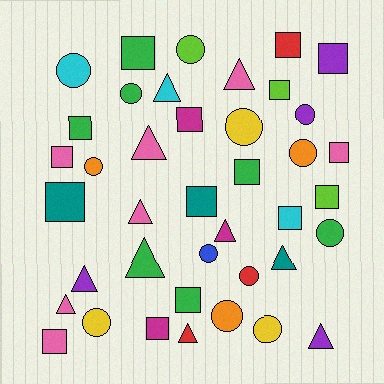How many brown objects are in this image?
There are no brown objects.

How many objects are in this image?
There are 40 objects.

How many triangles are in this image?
There are 11 triangles.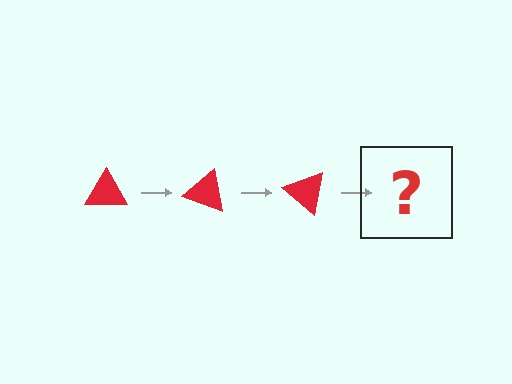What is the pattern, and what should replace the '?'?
The pattern is that the triangle rotates 20 degrees each step. The '?' should be a red triangle rotated 60 degrees.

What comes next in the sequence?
The next element should be a red triangle rotated 60 degrees.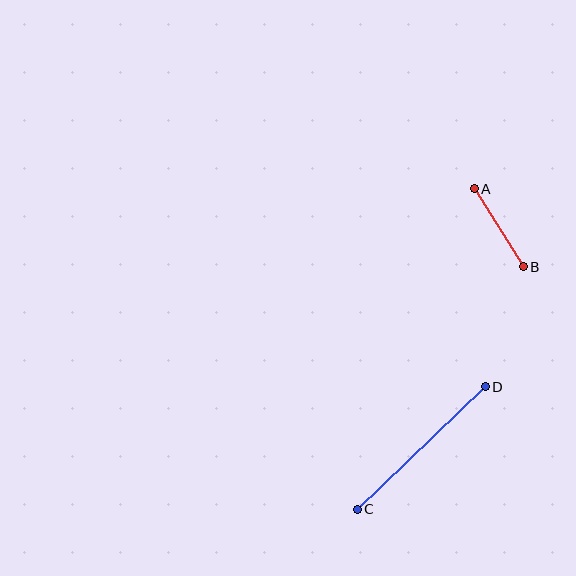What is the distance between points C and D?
The distance is approximately 177 pixels.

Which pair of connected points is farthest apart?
Points C and D are farthest apart.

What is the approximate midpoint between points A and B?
The midpoint is at approximately (499, 228) pixels.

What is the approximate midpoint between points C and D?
The midpoint is at approximately (421, 448) pixels.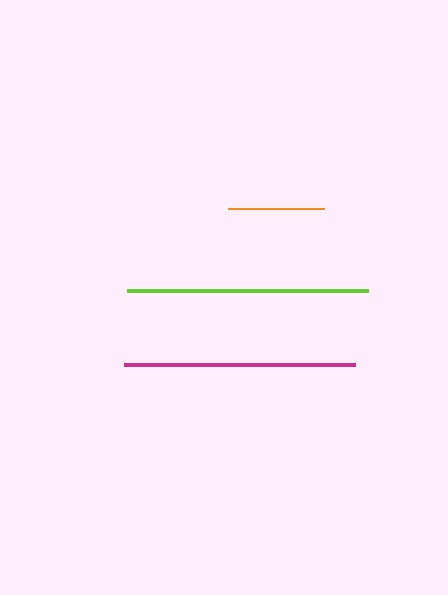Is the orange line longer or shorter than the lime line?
The lime line is longer than the orange line.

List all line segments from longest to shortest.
From longest to shortest: lime, magenta, orange.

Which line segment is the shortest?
The orange line is the shortest at approximately 97 pixels.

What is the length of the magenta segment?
The magenta segment is approximately 231 pixels long.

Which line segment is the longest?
The lime line is the longest at approximately 241 pixels.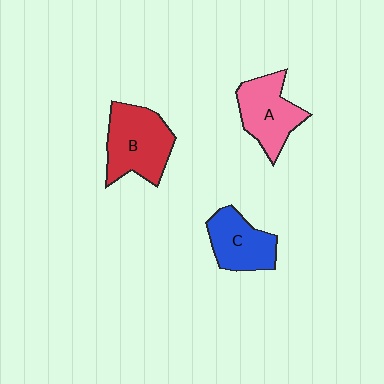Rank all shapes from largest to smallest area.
From largest to smallest: B (red), A (pink), C (blue).